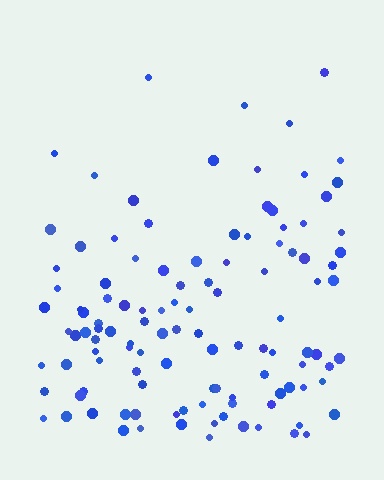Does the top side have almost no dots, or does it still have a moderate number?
Still a moderate number, just noticeably fewer than the bottom.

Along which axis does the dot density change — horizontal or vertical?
Vertical.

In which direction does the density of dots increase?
From top to bottom, with the bottom side densest.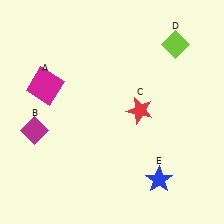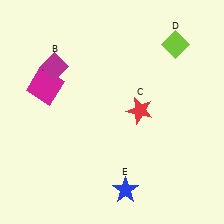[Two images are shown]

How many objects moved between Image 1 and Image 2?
2 objects moved between the two images.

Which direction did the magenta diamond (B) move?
The magenta diamond (B) moved up.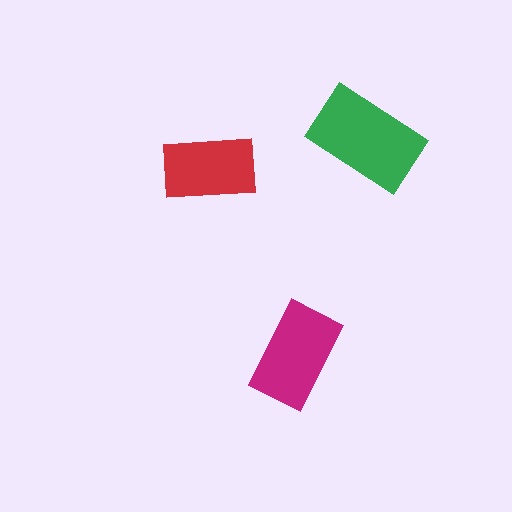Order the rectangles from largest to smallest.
the green one, the magenta one, the red one.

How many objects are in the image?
There are 3 objects in the image.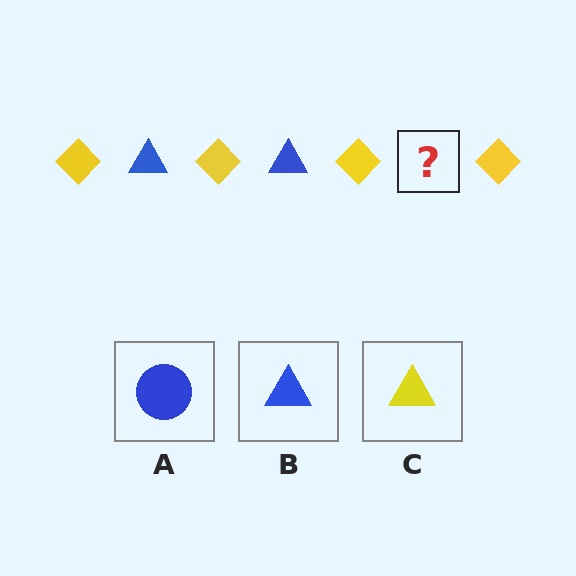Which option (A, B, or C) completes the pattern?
B.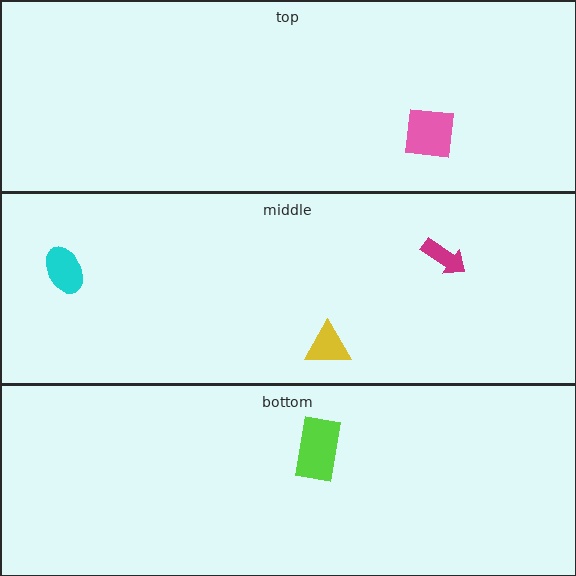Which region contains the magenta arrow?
The middle region.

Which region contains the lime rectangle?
The bottom region.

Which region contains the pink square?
The top region.